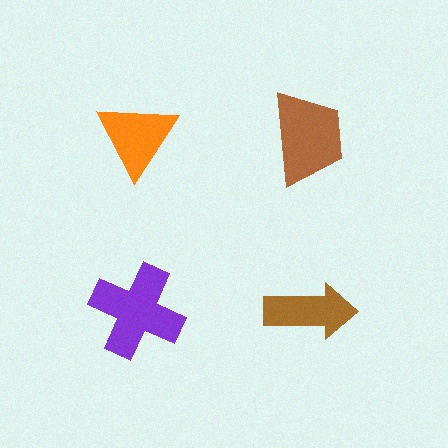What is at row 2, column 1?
A purple cross.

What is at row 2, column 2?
A brown arrow.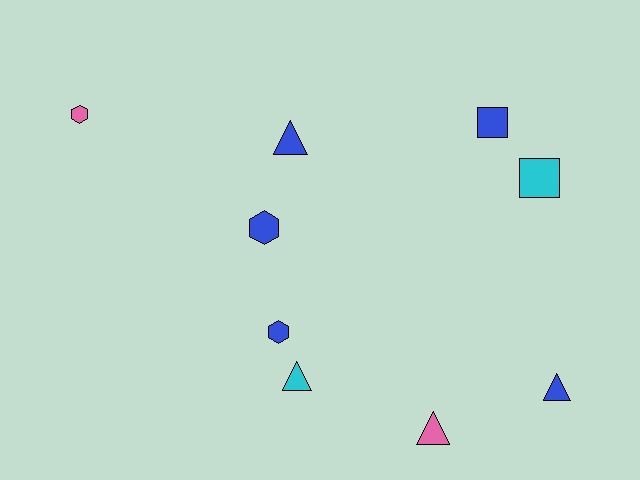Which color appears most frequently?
Blue, with 5 objects.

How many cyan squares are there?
There is 1 cyan square.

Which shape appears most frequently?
Triangle, with 4 objects.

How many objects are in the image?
There are 9 objects.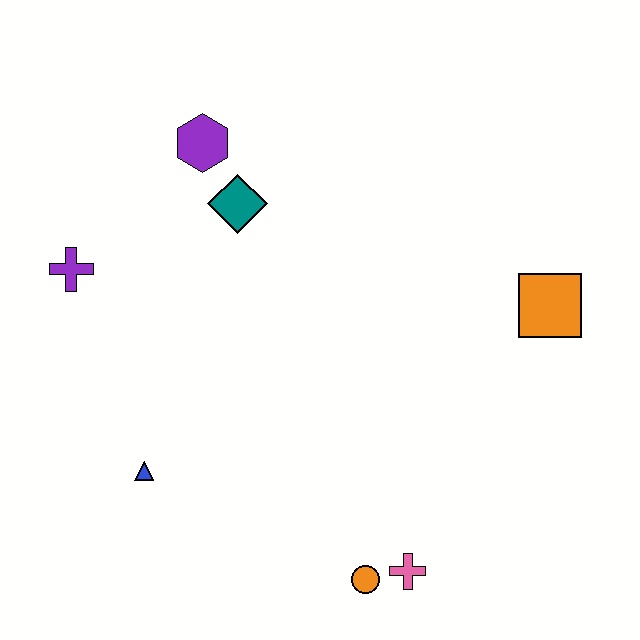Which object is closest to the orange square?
The pink cross is closest to the orange square.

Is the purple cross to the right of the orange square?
No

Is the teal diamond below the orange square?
No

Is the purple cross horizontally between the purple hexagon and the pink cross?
No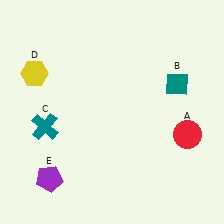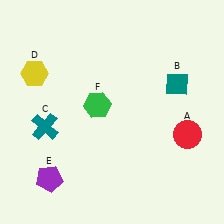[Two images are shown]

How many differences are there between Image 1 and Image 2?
There is 1 difference between the two images.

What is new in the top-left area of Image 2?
A green hexagon (F) was added in the top-left area of Image 2.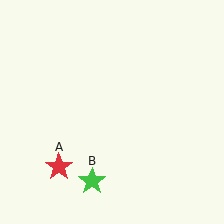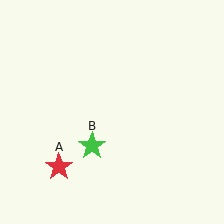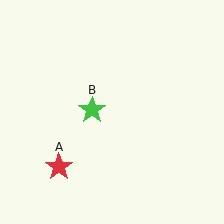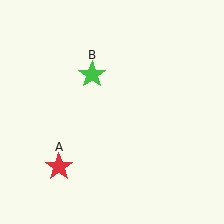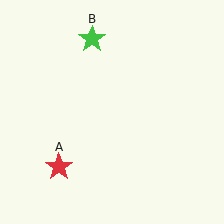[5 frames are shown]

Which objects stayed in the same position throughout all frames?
Red star (object A) remained stationary.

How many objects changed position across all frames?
1 object changed position: green star (object B).